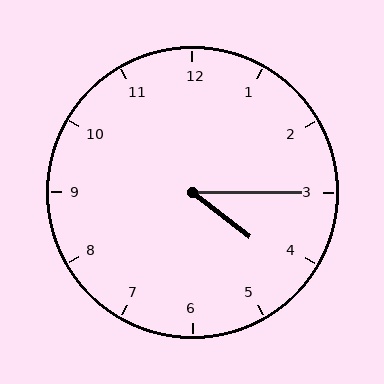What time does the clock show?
4:15.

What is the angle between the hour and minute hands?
Approximately 38 degrees.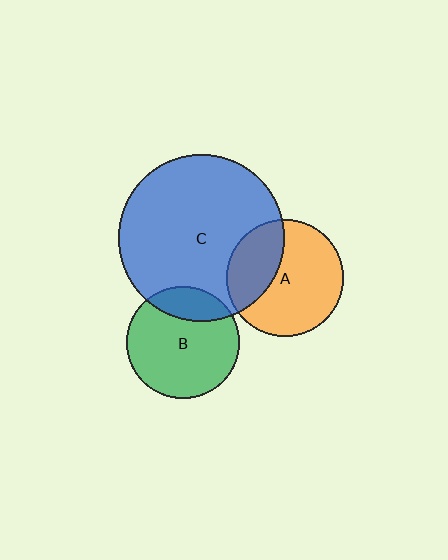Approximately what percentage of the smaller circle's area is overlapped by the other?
Approximately 20%.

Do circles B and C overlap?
Yes.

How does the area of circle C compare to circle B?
Approximately 2.2 times.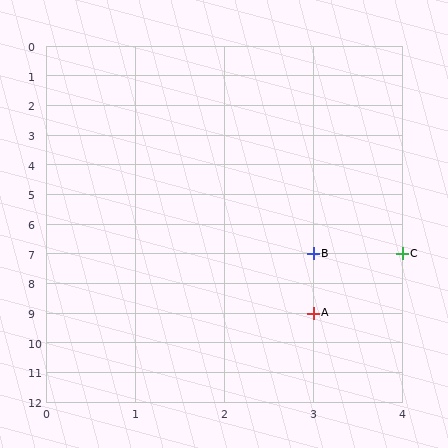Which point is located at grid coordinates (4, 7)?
Point C is at (4, 7).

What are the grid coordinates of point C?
Point C is at grid coordinates (4, 7).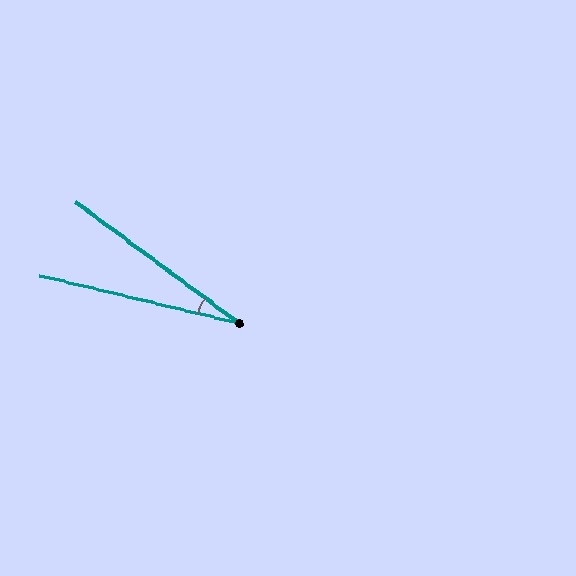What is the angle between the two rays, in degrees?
Approximately 23 degrees.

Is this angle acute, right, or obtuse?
It is acute.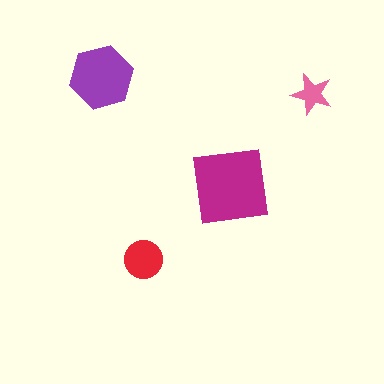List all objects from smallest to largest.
The pink star, the red circle, the purple hexagon, the magenta square.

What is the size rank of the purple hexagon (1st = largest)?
2nd.